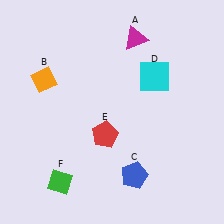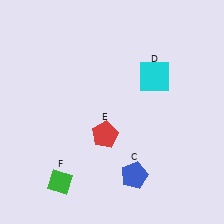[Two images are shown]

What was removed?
The orange diamond (B), the magenta triangle (A) were removed in Image 2.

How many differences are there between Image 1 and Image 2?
There are 2 differences between the two images.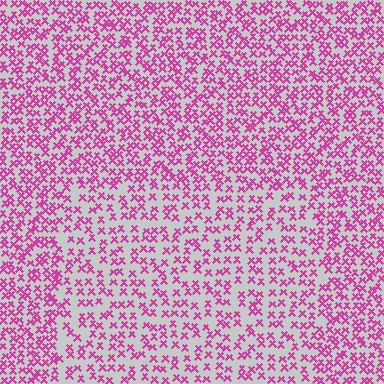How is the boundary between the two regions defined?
The boundary is defined by a change in element density (approximately 1.6x ratio). All elements are the same color, size, and shape.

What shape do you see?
I see a rectangle.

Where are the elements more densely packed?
The elements are more densely packed outside the rectangle boundary.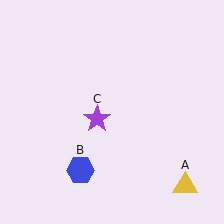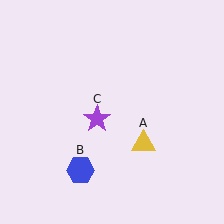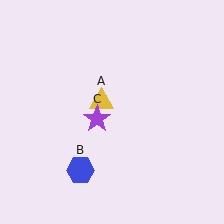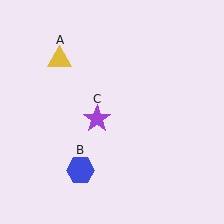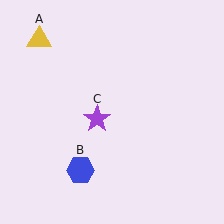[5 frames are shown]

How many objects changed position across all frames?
1 object changed position: yellow triangle (object A).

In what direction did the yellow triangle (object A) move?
The yellow triangle (object A) moved up and to the left.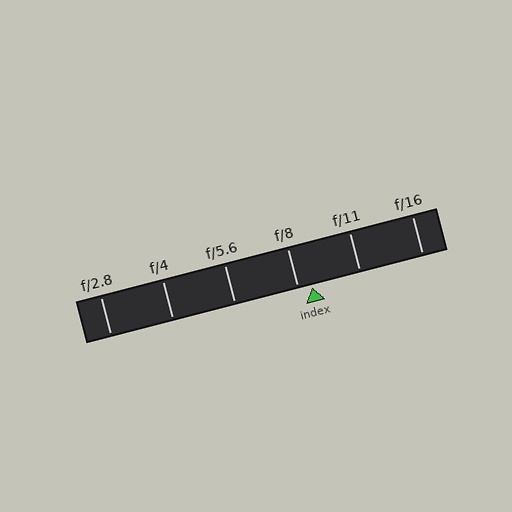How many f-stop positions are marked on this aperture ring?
There are 6 f-stop positions marked.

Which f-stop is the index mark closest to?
The index mark is closest to f/8.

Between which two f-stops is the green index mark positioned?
The index mark is between f/8 and f/11.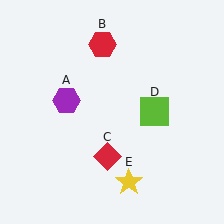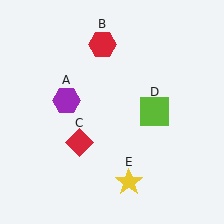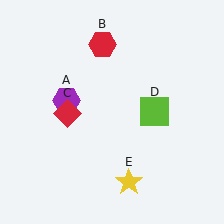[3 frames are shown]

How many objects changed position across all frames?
1 object changed position: red diamond (object C).